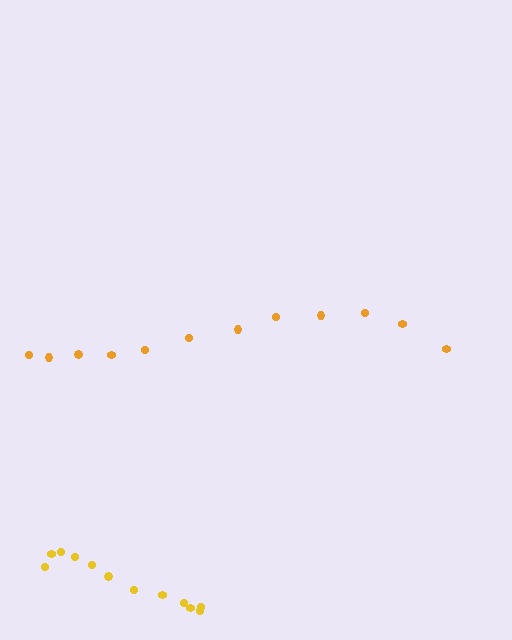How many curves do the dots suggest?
There are 2 distinct paths.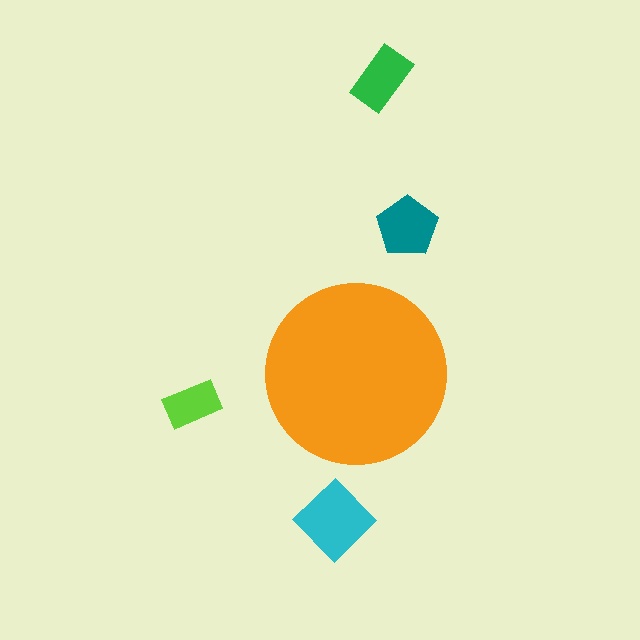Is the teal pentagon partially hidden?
No, the teal pentagon is fully visible.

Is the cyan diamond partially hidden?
No, the cyan diamond is fully visible.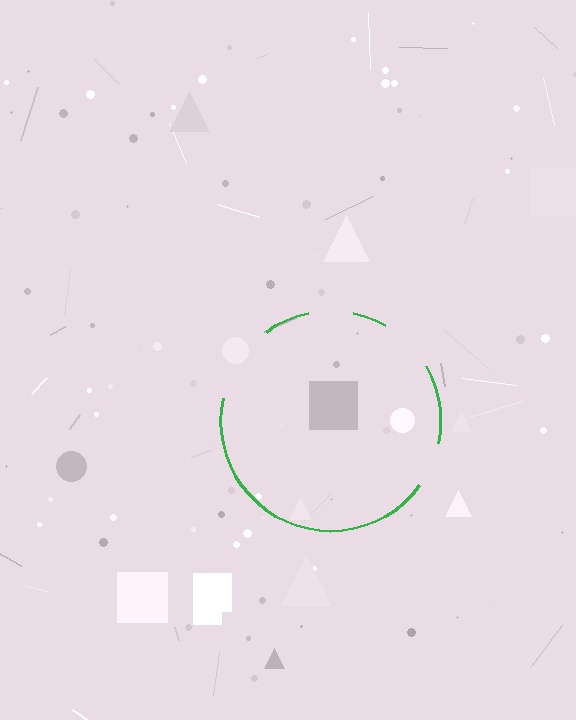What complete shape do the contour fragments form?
The contour fragments form a circle.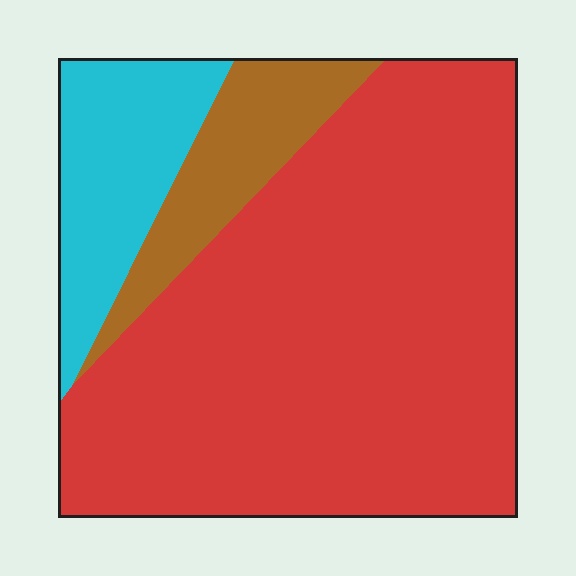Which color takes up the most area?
Red, at roughly 75%.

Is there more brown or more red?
Red.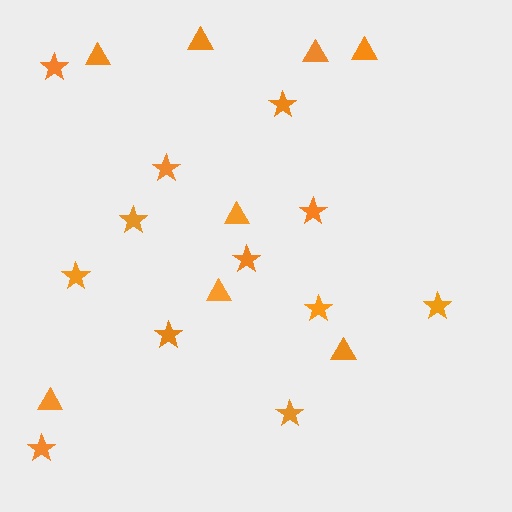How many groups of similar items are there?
There are 2 groups: one group of triangles (8) and one group of stars (12).